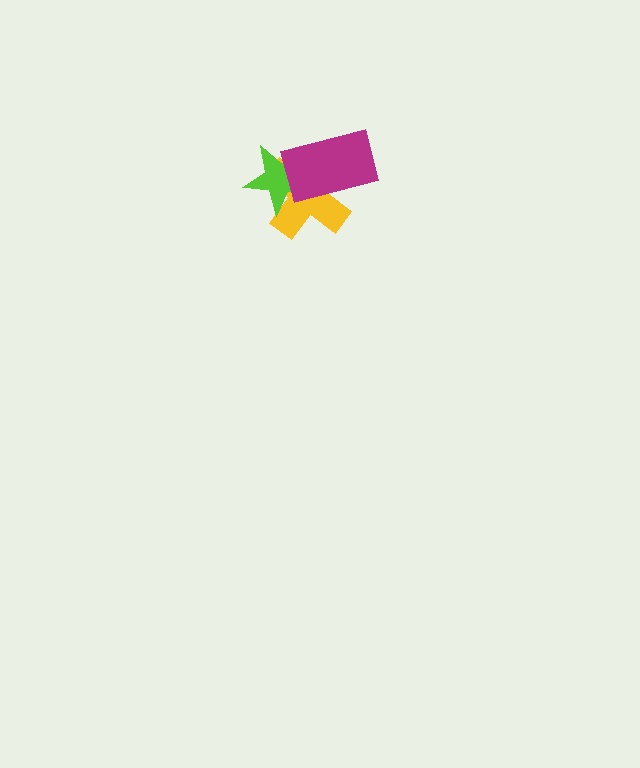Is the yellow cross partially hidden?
Yes, it is partially covered by another shape.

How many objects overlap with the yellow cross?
2 objects overlap with the yellow cross.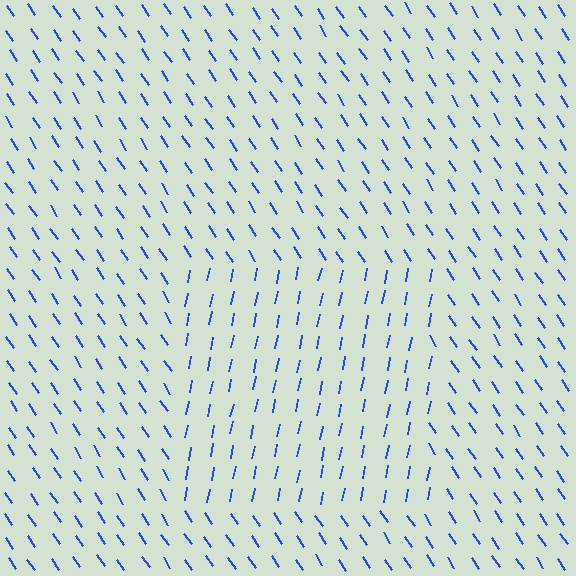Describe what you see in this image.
The image is filled with small blue line segments. A rectangle region in the image has lines oriented differently from the surrounding lines, creating a visible texture boundary.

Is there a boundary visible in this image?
Yes, there is a texture boundary formed by a change in line orientation.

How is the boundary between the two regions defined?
The boundary is defined purely by a change in line orientation (approximately 45 degrees difference). All lines are the same color and thickness.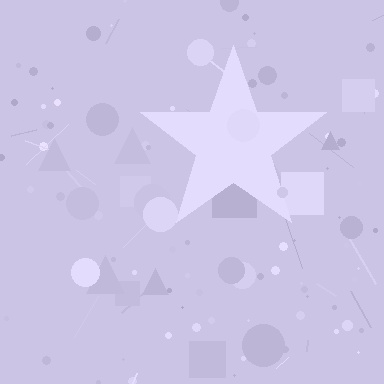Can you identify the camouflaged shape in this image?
The camouflaged shape is a star.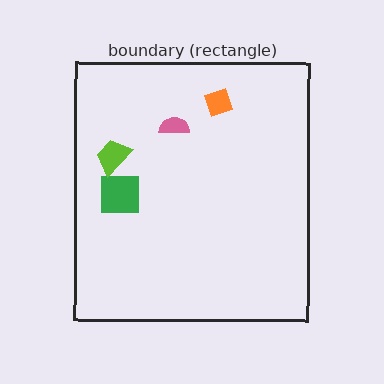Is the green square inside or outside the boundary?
Inside.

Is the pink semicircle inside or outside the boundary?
Inside.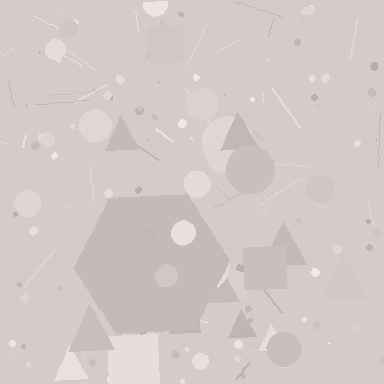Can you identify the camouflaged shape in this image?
The camouflaged shape is a hexagon.